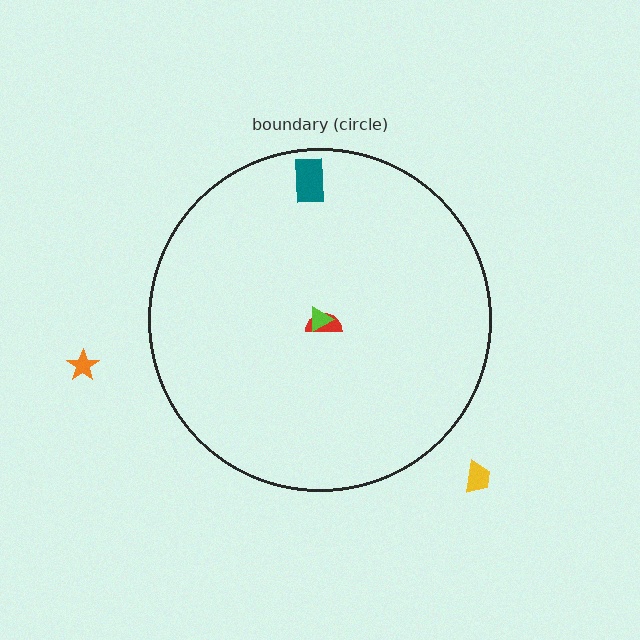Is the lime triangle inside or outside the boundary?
Inside.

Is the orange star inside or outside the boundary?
Outside.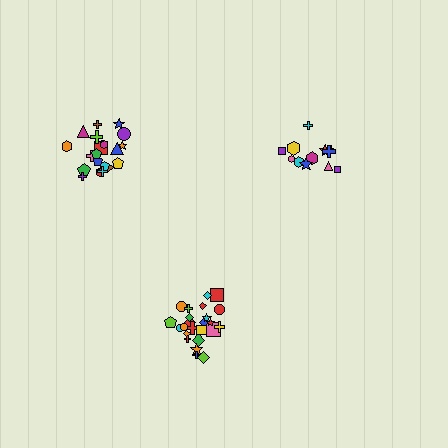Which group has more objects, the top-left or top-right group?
The top-left group.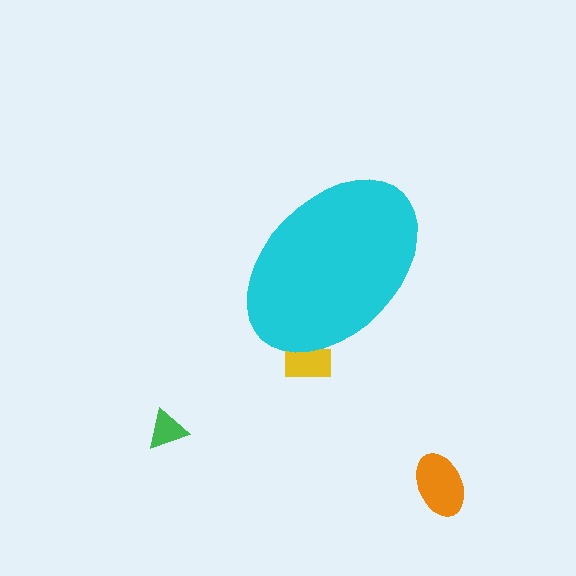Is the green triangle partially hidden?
No, the green triangle is fully visible.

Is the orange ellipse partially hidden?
No, the orange ellipse is fully visible.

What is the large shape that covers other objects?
A cyan ellipse.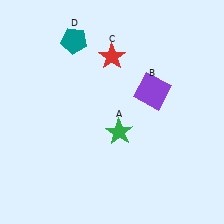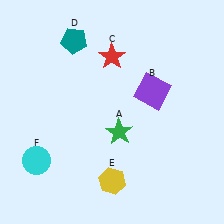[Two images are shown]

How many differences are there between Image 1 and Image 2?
There are 2 differences between the two images.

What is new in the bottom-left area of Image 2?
A cyan circle (F) was added in the bottom-left area of Image 2.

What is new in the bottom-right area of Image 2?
A yellow hexagon (E) was added in the bottom-right area of Image 2.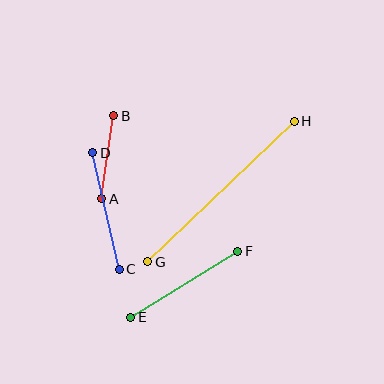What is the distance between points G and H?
The distance is approximately 203 pixels.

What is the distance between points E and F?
The distance is approximately 126 pixels.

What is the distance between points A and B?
The distance is approximately 84 pixels.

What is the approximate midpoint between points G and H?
The midpoint is at approximately (221, 191) pixels.